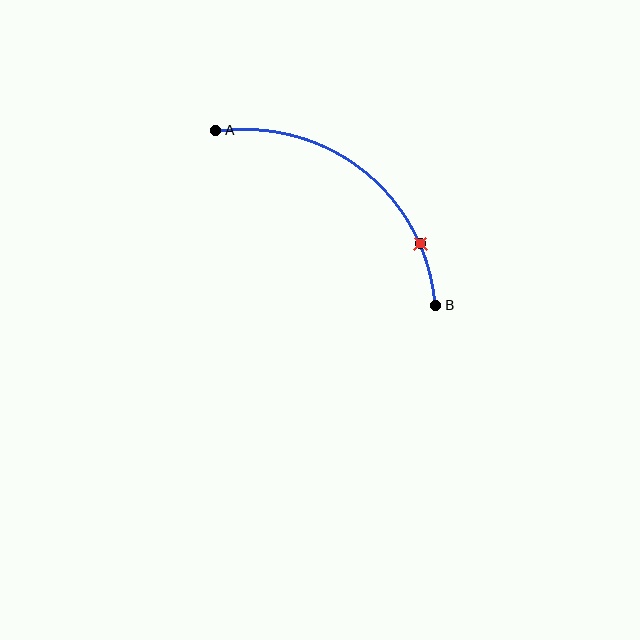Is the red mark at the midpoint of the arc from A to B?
No. The red mark lies on the arc but is closer to endpoint B. The arc midpoint would be at the point on the curve equidistant along the arc from both A and B.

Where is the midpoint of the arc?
The arc midpoint is the point on the curve farthest from the straight line joining A and B. It sits above and to the right of that line.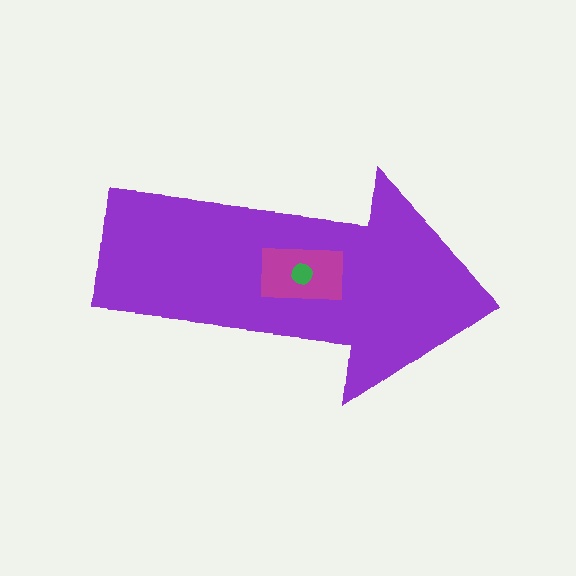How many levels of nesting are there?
3.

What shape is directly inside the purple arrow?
The magenta rectangle.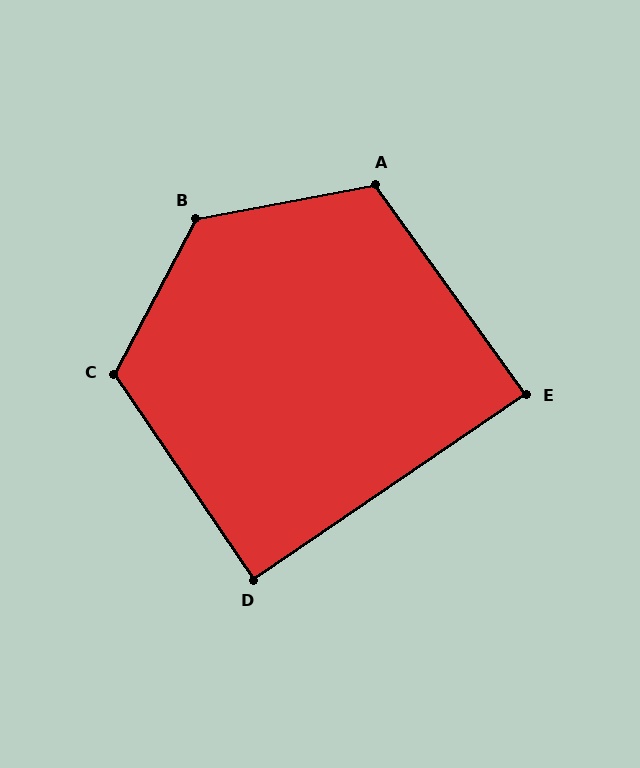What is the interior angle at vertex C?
Approximately 118 degrees (obtuse).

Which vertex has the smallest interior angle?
E, at approximately 88 degrees.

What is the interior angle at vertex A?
Approximately 115 degrees (obtuse).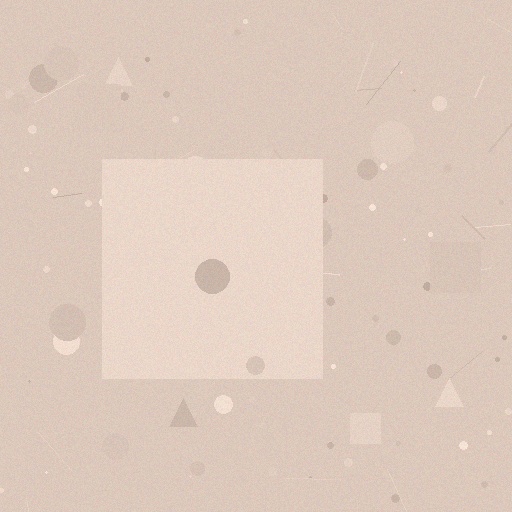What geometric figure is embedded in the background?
A square is embedded in the background.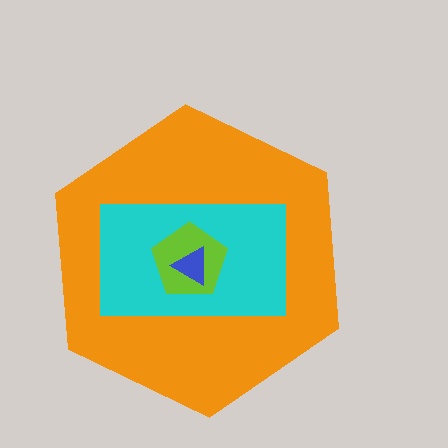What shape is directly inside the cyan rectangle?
The lime pentagon.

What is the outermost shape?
The orange hexagon.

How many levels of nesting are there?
4.